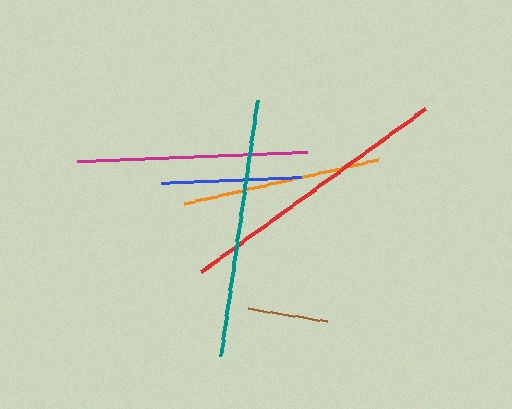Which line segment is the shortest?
The brown line is the shortest at approximately 79 pixels.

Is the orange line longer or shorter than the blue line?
The orange line is longer than the blue line.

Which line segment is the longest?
The red line is the longest at approximately 278 pixels.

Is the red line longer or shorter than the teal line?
The red line is longer than the teal line.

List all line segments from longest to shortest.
From longest to shortest: red, teal, magenta, orange, blue, brown.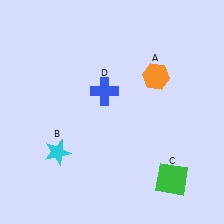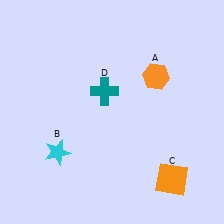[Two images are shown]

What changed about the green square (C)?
In Image 1, C is green. In Image 2, it changed to orange.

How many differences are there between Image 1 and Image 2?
There are 2 differences between the two images.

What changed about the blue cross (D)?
In Image 1, D is blue. In Image 2, it changed to teal.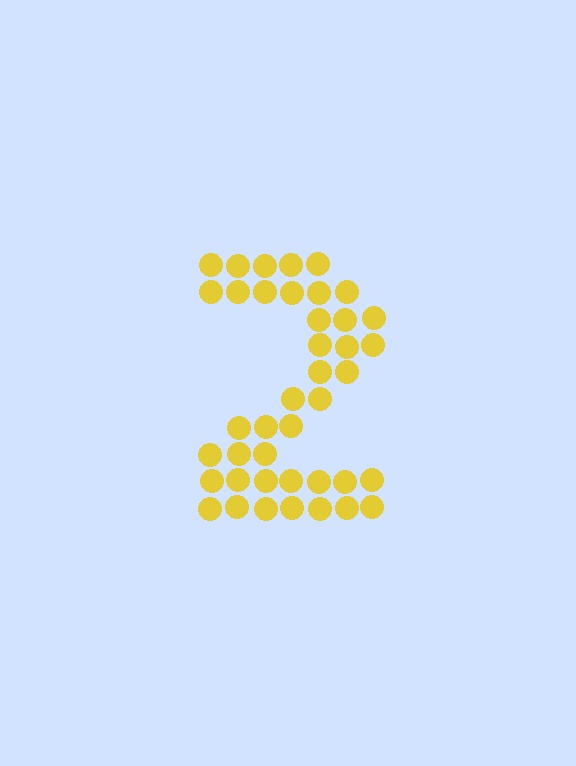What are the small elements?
The small elements are circles.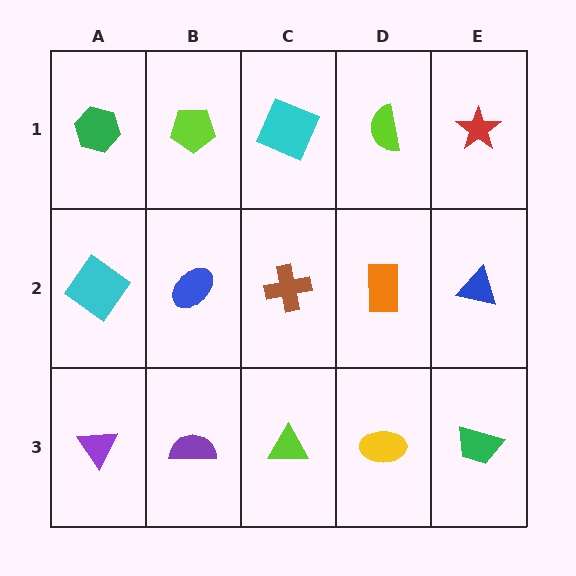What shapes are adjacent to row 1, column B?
A blue ellipse (row 2, column B), a green hexagon (row 1, column A), a cyan square (row 1, column C).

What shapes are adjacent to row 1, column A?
A cyan diamond (row 2, column A), a lime pentagon (row 1, column B).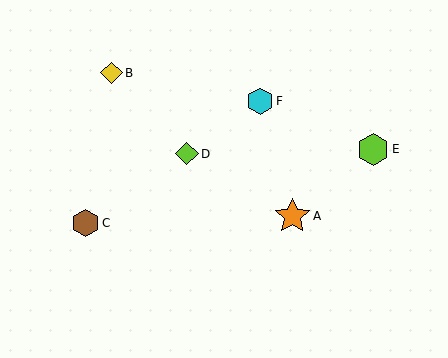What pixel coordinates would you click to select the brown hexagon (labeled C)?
Click at (85, 223) to select the brown hexagon C.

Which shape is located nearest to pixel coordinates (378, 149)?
The lime hexagon (labeled E) at (373, 149) is nearest to that location.